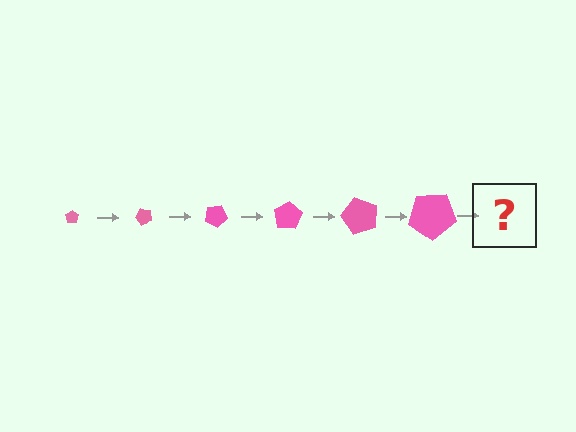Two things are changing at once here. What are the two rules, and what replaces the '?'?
The two rules are that the pentagon grows larger each step and it rotates 50 degrees each step. The '?' should be a pentagon, larger than the previous one and rotated 300 degrees from the start.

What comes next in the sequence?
The next element should be a pentagon, larger than the previous one and rotated 300 degrees from the start.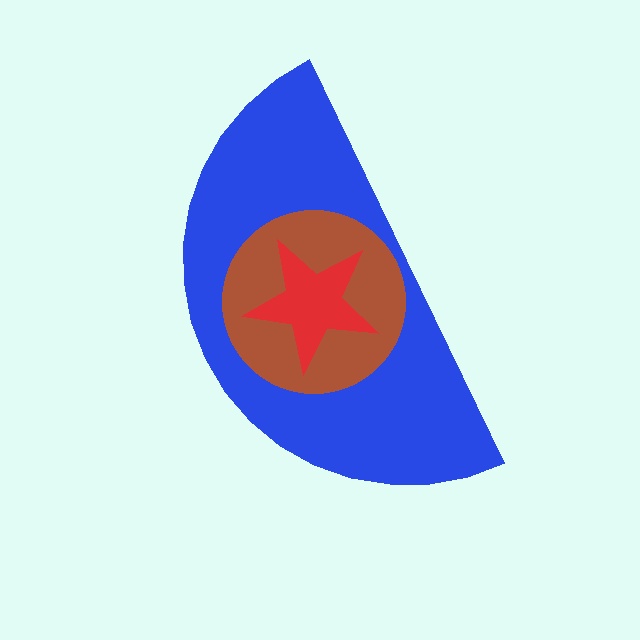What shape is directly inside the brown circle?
The red star.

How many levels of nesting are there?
3.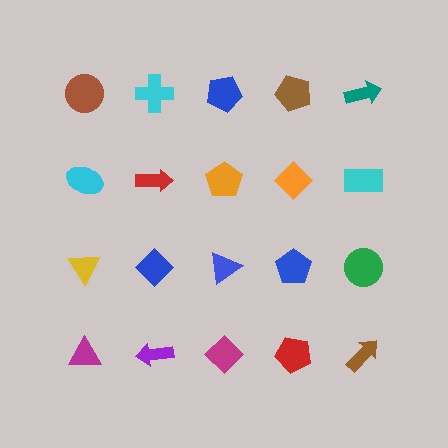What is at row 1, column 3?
A blue pentagon.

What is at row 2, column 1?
A cyan ellipse.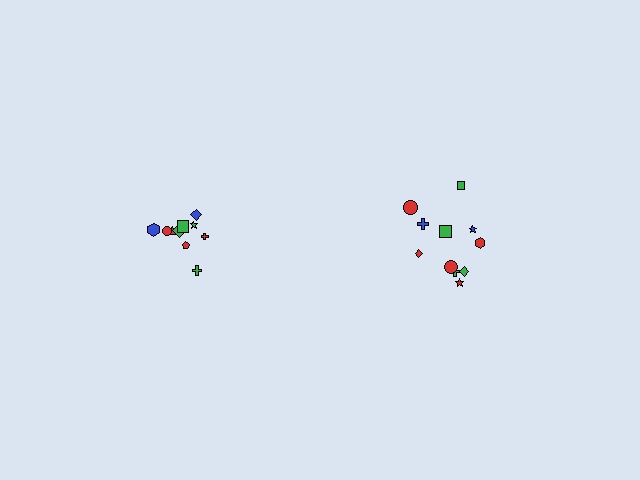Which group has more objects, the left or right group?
The right group.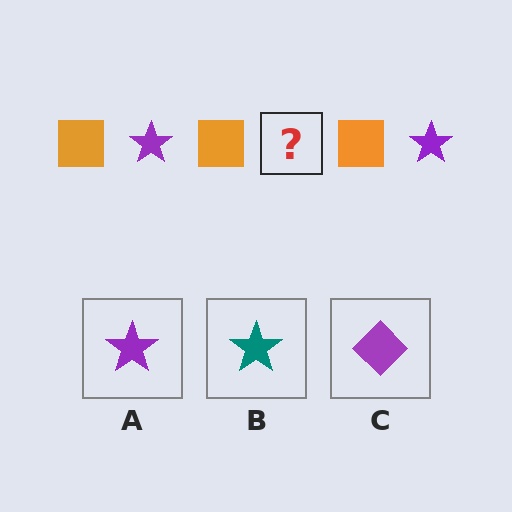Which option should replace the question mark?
Option A.